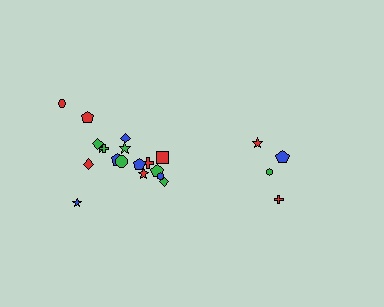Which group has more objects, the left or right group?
The left group.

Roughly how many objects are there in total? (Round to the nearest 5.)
Roughly 20 objects in total.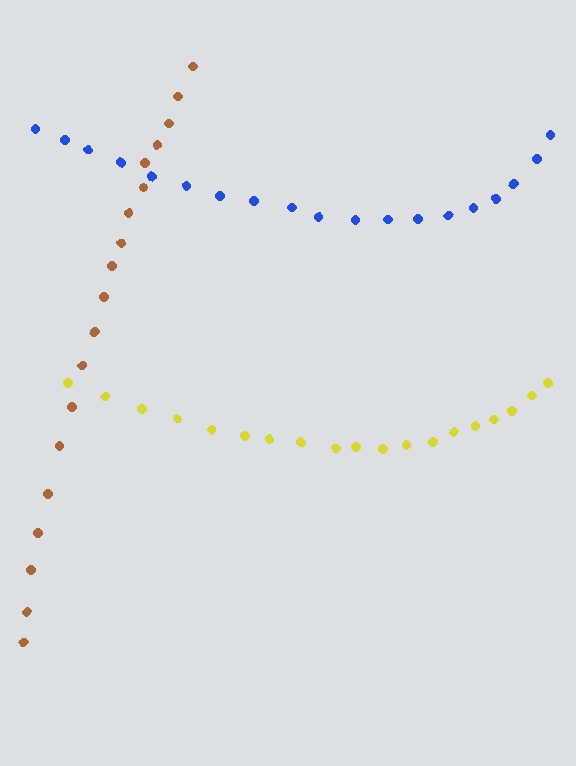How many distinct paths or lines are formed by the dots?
There are 3 distinct paths.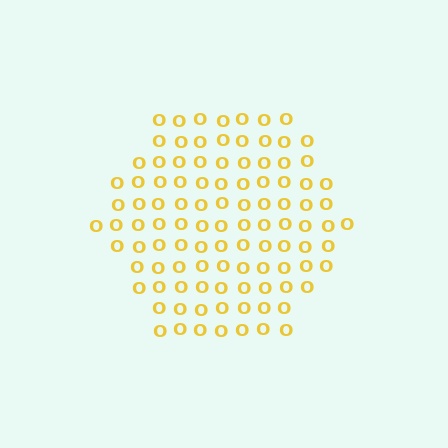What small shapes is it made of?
It is made of small letter O's.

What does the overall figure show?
The overall figure shows a hexagon.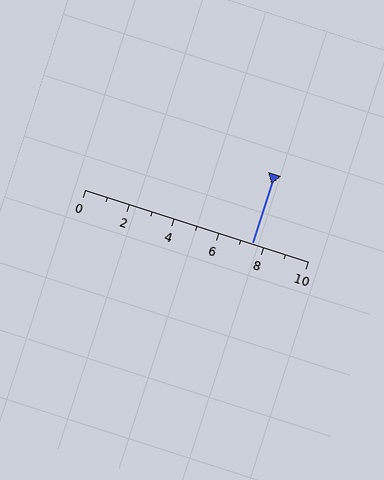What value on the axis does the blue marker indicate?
The marker indicates approximately 7.5.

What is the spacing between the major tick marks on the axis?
The major ticks are spaced 2 apart.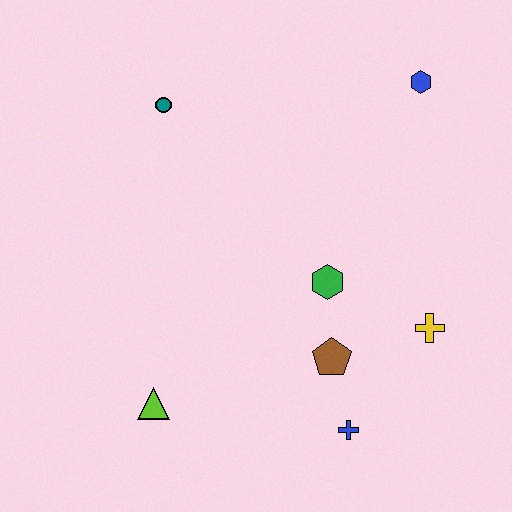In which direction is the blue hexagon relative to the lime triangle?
The blue hexagon is above the lime triangle.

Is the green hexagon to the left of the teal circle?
No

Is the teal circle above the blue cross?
Yes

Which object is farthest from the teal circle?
The blue cross is farthest from the teal circle.